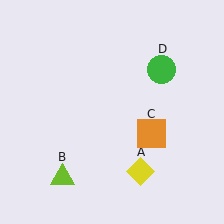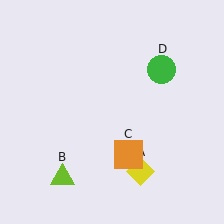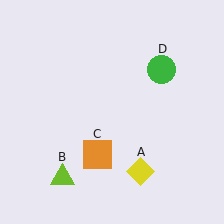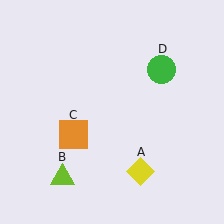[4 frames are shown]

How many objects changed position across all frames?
1 object changed position: orange square (object C).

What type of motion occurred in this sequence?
The orange square (object C) rotated clockwise around the center of the scene.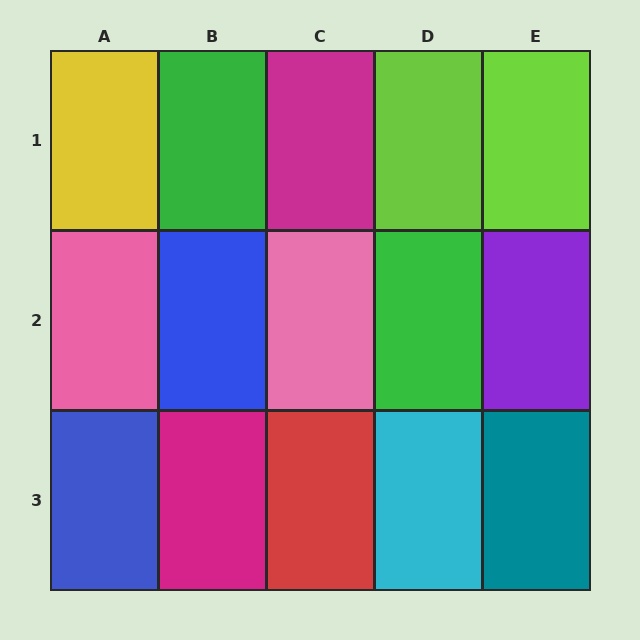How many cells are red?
1 cell is red.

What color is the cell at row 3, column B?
Magenta.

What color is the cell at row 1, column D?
Lime.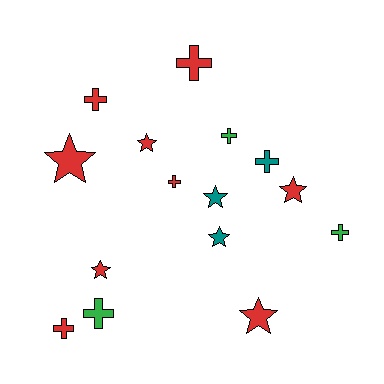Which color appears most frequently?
Red, with 9 objects.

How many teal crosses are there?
There is 1 teal cross.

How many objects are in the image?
There are 15 objects.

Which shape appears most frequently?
Cross, with 8 objects.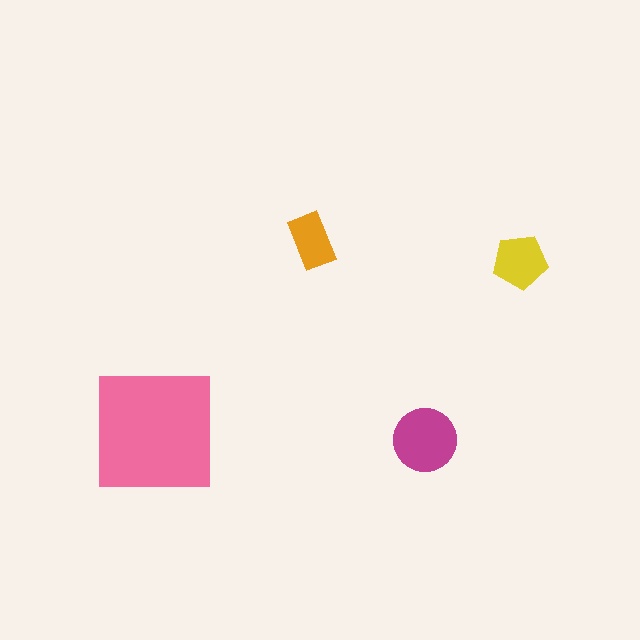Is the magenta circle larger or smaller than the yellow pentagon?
Larger.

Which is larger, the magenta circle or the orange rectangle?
The magenta circle.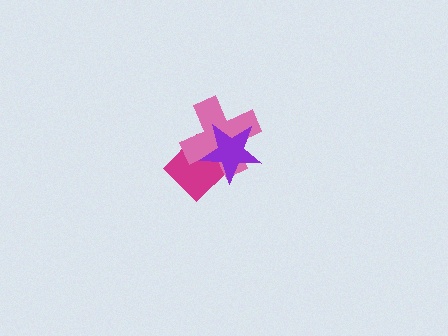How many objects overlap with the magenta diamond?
2 objects overlap with the magenta diamond.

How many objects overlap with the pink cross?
2 objects overlap with the pink cross.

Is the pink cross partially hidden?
Yes, it is partially covered by another shape.